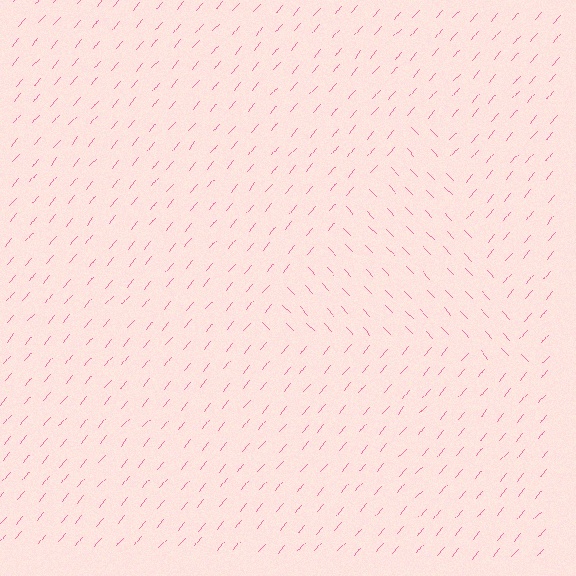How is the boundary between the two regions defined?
The boundary is defined purely by a change in line orientation (approximately 83 degrees difference). All lines are the same color and thickness.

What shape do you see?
I see a triangle.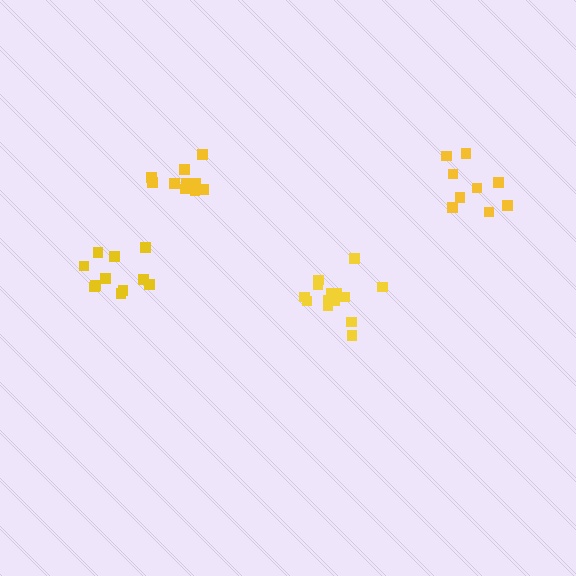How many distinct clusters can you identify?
There are 4 distinct clusters.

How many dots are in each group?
Group 1: 11 dots, Group 2: 14 dots, Group 3: 9 dots, Group 4: 10 dots (44 total).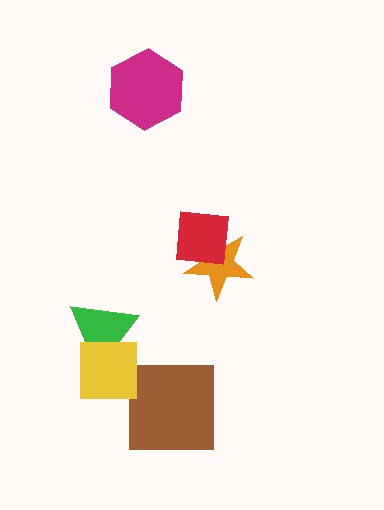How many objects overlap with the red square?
1 object overlaps with the red square.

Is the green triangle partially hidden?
Yes, it is partially covered by another shape.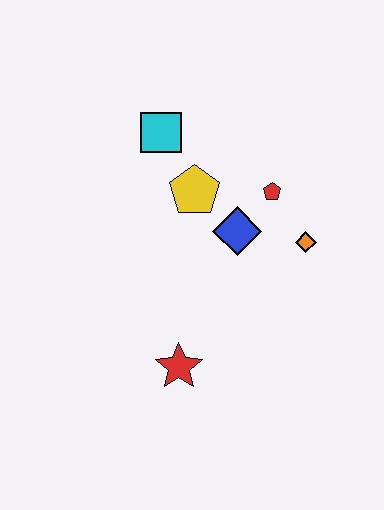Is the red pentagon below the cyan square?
Yes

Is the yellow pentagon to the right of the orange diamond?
No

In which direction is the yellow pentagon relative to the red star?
The yellow pentagon is above the red star.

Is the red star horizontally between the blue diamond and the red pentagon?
No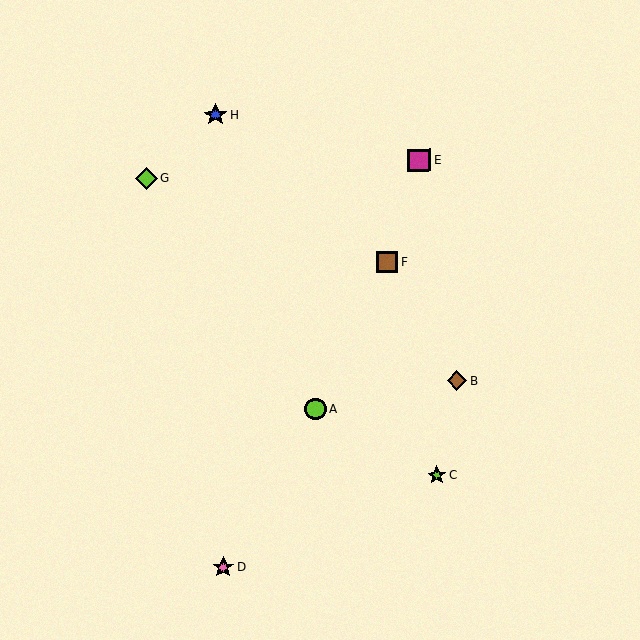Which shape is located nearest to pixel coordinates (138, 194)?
The lime diamond (labeled G) at (146, 179) is nearest to that location.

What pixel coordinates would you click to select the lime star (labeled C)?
Click at (437, 475) to select the lime star C.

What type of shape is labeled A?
Shape A is a lime circle.